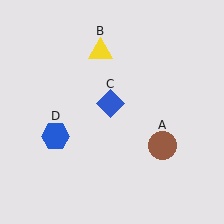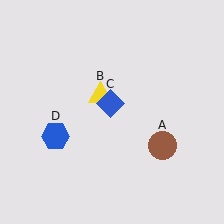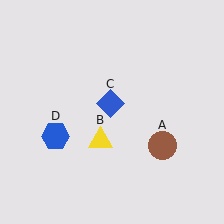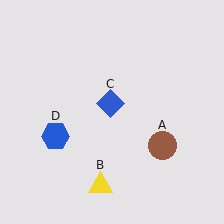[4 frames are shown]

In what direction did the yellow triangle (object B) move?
The yellow triangle (object B) moved down.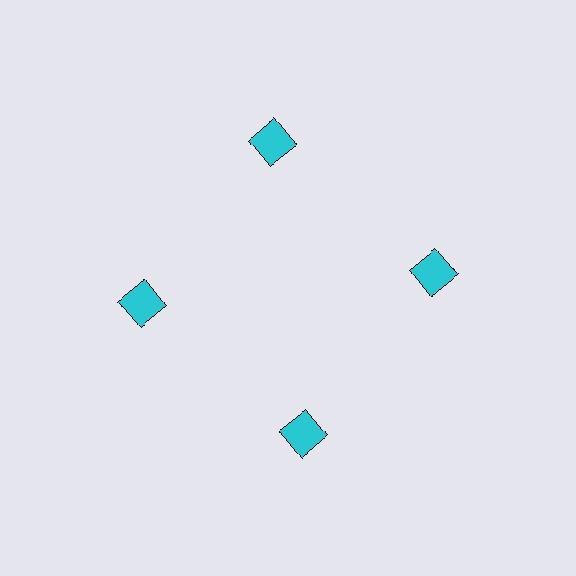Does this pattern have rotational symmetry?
Yes, this pattern has 4-fold rotational symmetry. It looks the same after rotating 90 degrees around the center.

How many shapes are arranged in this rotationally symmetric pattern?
There are 4 shapes, arranged in 4 groups of 1.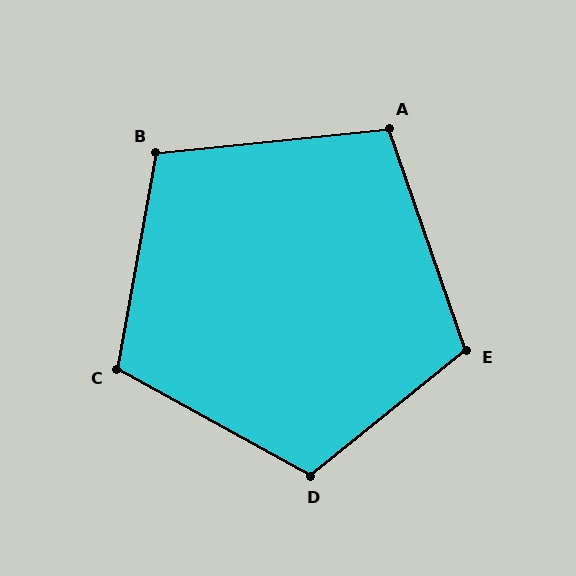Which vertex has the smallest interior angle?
A, at approximately 103 degrees.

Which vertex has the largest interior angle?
D, at approximately 112 degrees.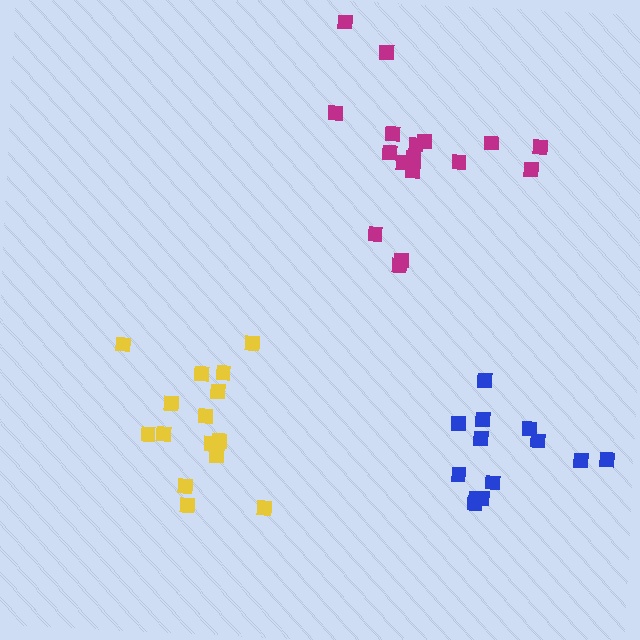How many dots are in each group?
Group 1: 13 dots, Group 2: 17 dots, Group 3: 15 dots (45 total).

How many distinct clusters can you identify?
There are 3 distinct clusters.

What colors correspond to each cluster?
The clusters are colored: blue, magenta, yellow.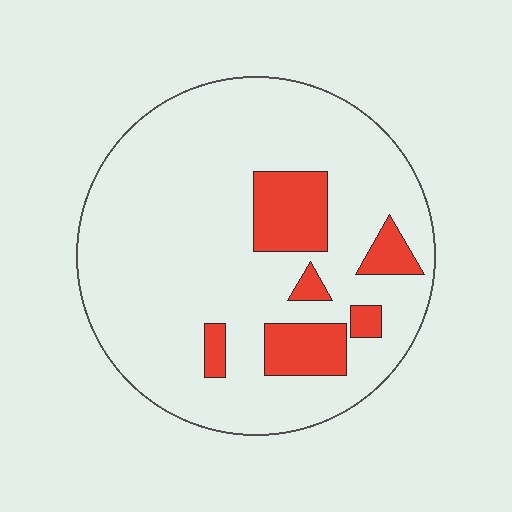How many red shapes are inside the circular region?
6.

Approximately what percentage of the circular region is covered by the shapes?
Approximately 15%.